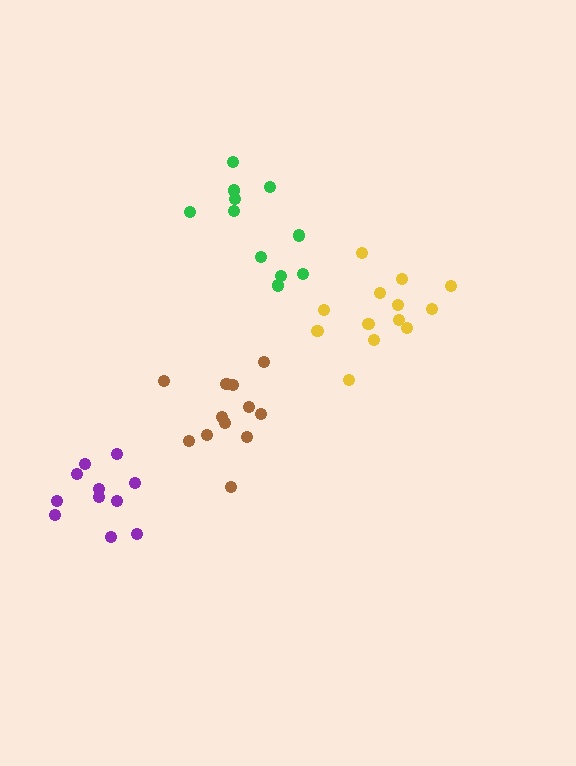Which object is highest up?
The green cluster is topmost.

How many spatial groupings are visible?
There are 4 spatial groupings.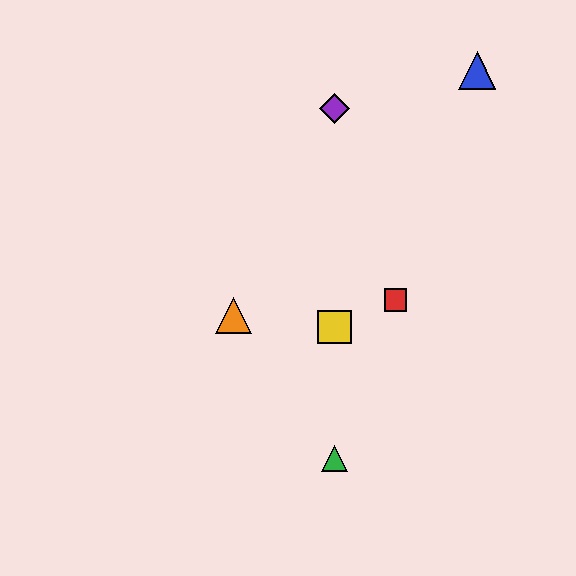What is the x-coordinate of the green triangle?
The green triangle is at x≈335.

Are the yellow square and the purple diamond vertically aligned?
Yes, both are at x≈335.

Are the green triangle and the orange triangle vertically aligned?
No, the green triangle is at x≈335 and the orange triangle is at x≈234.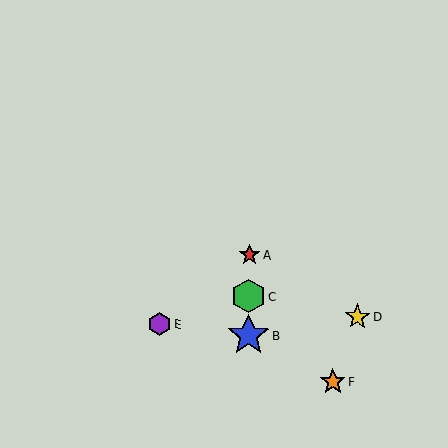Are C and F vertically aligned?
No, C is at x≈249 and F is at x≈333.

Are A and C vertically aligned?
Yes, both are at x≈249.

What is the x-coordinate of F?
Object F is at x≈333.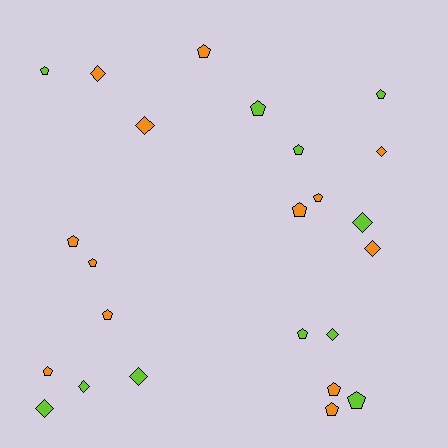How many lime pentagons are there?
There are 6 lime pentagons.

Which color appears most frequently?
Orange, with 13 objects.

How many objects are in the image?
There are 24 objects.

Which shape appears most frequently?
Pentagon, with 15 objects.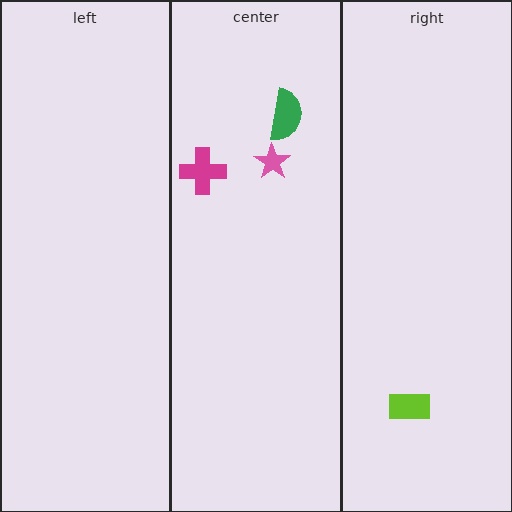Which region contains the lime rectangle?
The right region.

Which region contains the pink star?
The center region.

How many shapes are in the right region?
1.